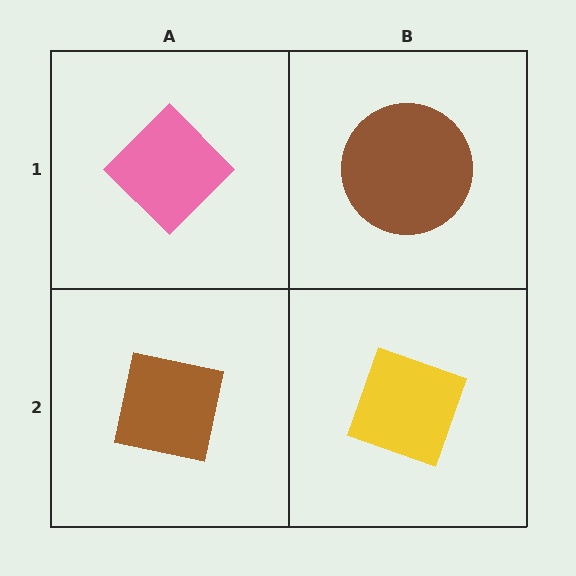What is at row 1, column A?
A pink diamond.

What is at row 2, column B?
A yellow diamond.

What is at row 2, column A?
A brown square.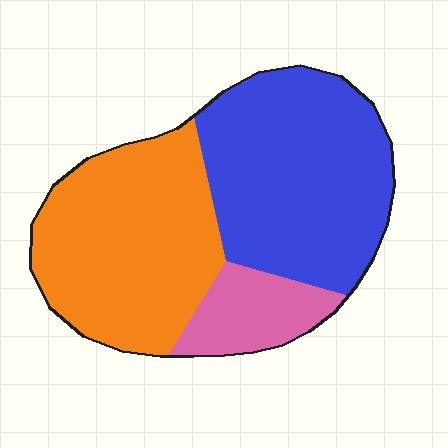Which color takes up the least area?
Pink, at roughly 15%.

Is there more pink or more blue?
Blue.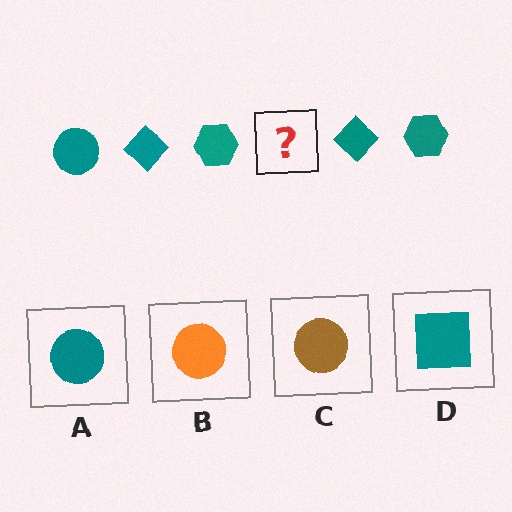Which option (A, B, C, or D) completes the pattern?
A.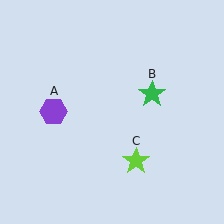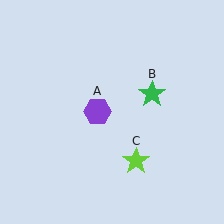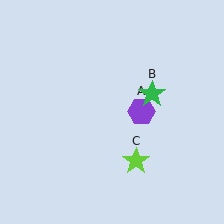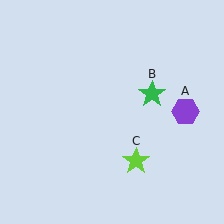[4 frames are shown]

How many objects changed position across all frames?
1 object changed position: purple hexagon (object A).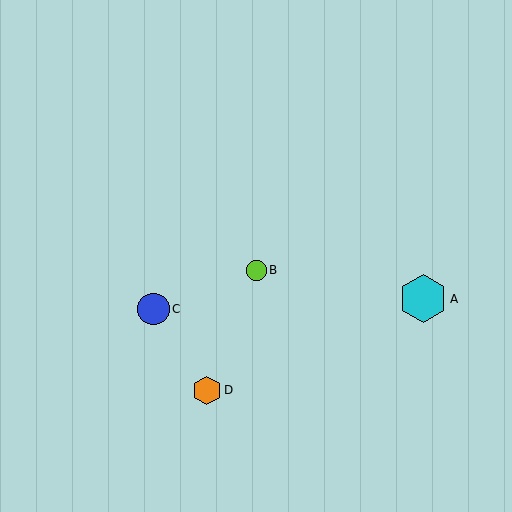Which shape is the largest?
The cyan hexagon (labeled A) is the largest.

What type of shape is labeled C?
Shape C is a blue circle.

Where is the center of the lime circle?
The center of the lime circle is at (257, 270).